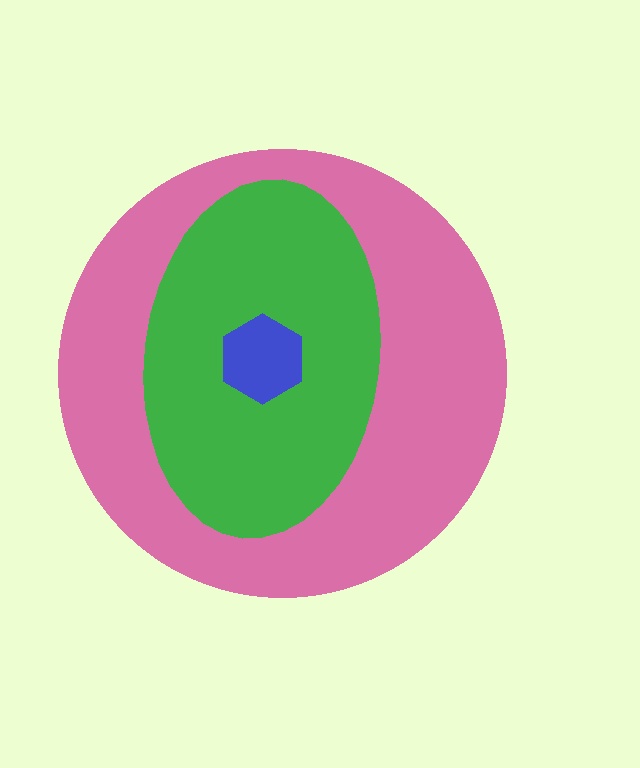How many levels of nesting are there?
3.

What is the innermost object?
The blue hexagon.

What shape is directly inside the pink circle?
The green ellipse.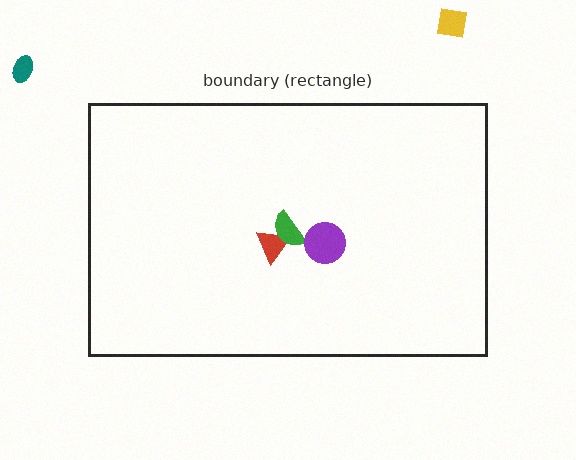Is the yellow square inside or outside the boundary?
Outside.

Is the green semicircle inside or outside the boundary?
Inside.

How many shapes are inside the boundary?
3 inside, 2 outside.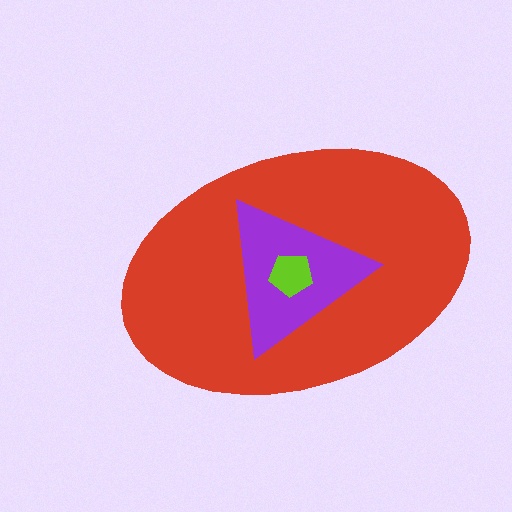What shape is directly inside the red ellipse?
The purple triangle.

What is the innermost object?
The lime pentagon.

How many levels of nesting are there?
3.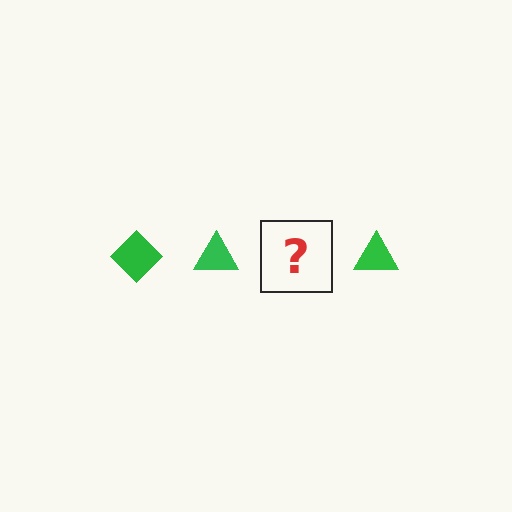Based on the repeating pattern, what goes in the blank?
The blank should be a green diamond.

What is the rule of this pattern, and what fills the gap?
The rule is that the pattern cycles through diamond, triangle shapes in green. The gap should be filled with a green diamond.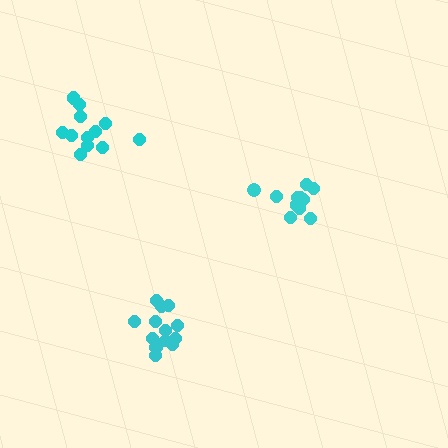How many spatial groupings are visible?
There are 3 spatial groupings.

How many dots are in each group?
Group 1: 11 dots, Group 2: 13 dots, Group 3: 12 dots (36 total).